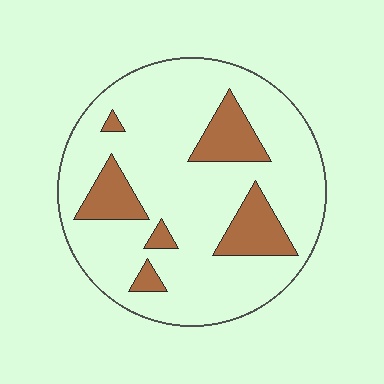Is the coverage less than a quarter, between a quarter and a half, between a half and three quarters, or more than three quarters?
Less than a quarter.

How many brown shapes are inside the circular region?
6.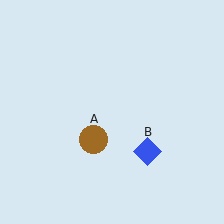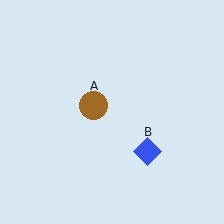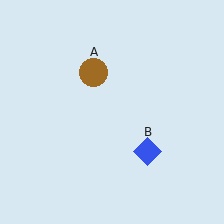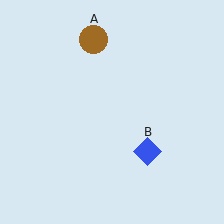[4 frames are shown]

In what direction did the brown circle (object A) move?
The brown circle (object A) moved up.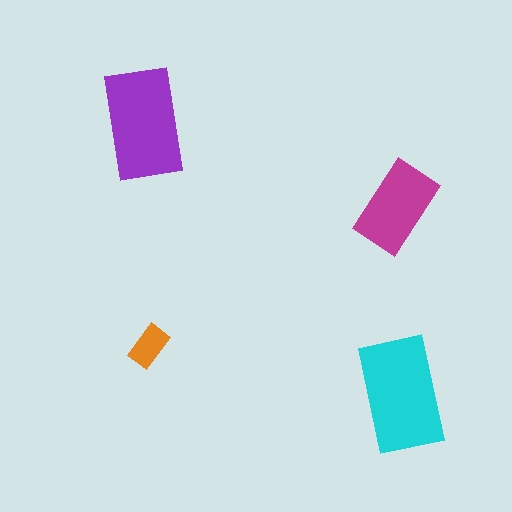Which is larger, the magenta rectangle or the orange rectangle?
The magenta one.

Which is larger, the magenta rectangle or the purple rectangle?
The purple one.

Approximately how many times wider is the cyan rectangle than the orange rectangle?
About 2.5 times wider.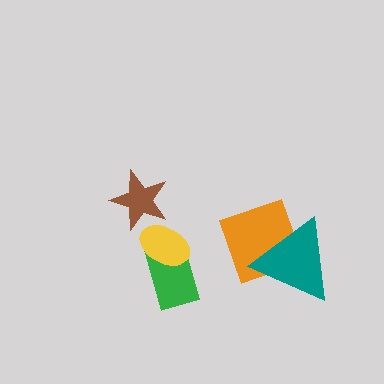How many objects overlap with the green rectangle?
1 object overlaps with the green rectangle.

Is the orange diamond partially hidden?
Yes, it is partially covered by another shape.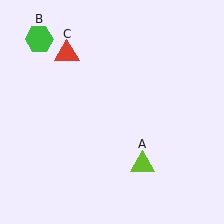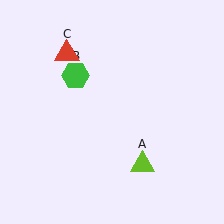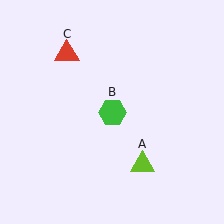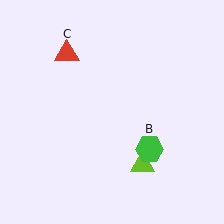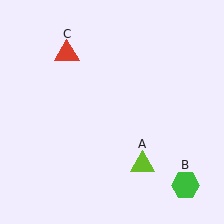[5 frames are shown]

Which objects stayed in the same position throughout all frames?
Lime triangle (object A) and red triangle (object C) remained stationary.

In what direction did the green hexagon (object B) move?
The green hexagon (object B) moved down and to the right.